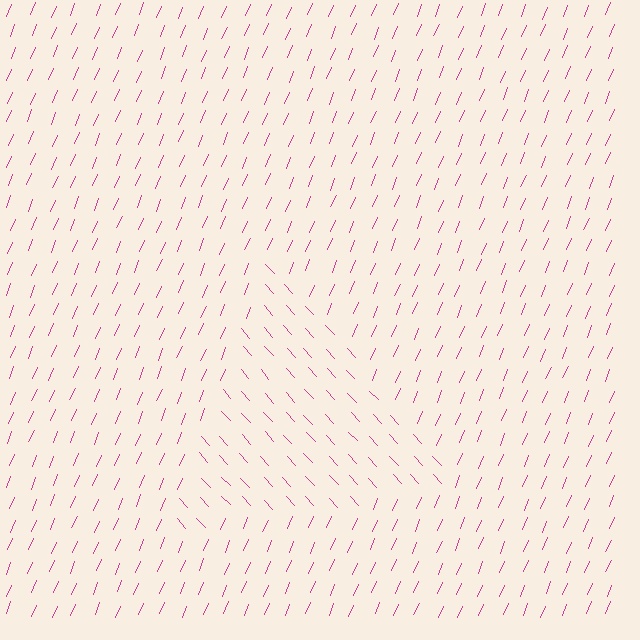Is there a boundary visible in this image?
Yes, there is a texture boundary formed by a change in line orientation.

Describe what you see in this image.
The image is filled with small magenta line segments. A triangle region in the image has lines oriented differently from the surrounding lines, creating a visible texture boundary.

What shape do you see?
I see a triangle.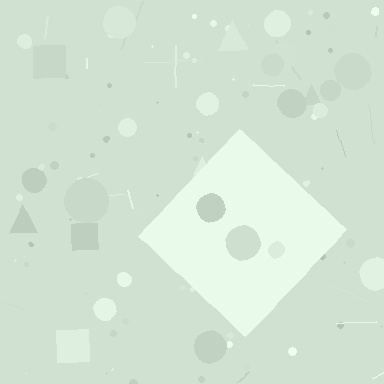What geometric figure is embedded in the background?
A diamond is embedded in the background.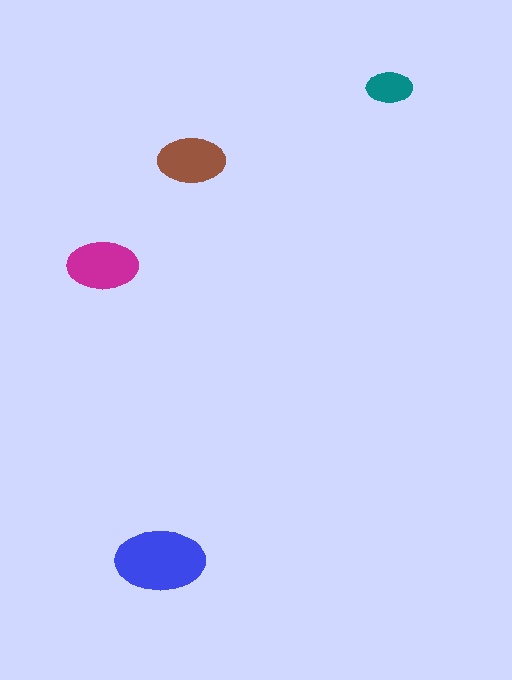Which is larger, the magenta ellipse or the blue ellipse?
The blue one.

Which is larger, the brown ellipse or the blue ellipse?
The blue one.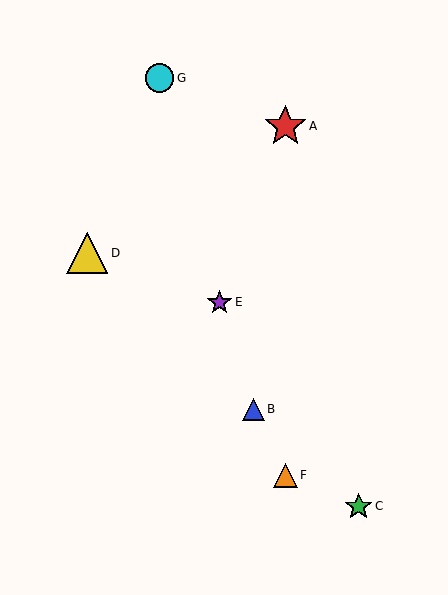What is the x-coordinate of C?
Object C is at x≈359.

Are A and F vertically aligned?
Yes, both are at x≈285.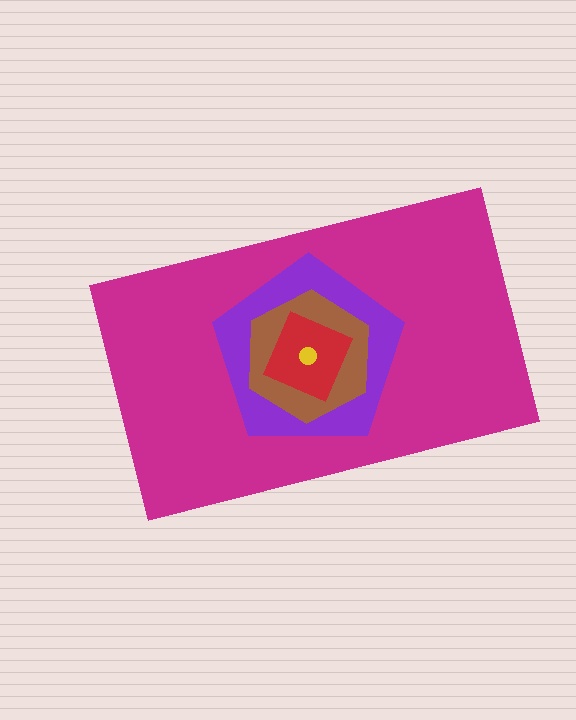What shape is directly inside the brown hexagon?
The red square.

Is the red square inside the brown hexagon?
Yes.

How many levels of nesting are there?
5.